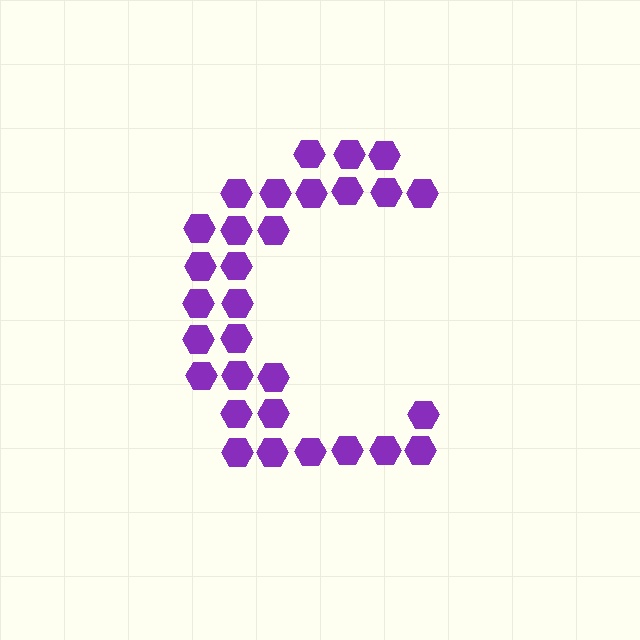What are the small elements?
The small elements are hexagons.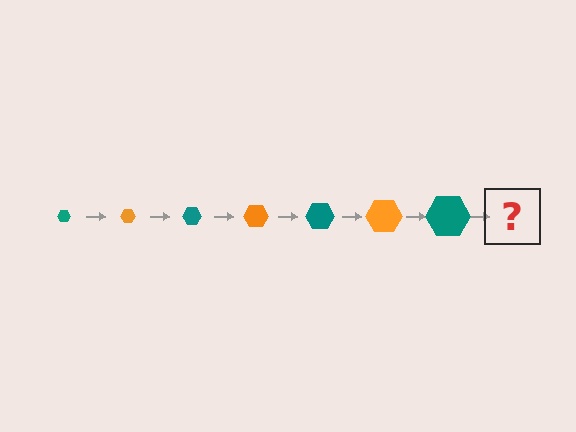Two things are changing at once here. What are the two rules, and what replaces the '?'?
The two rules are that the hexagon grows larger each step and the color cycles through teal and orange. The '?' should be an orange hexagon, larger than the previous one.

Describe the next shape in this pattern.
It should be an orange hexagon, larger than the previous one.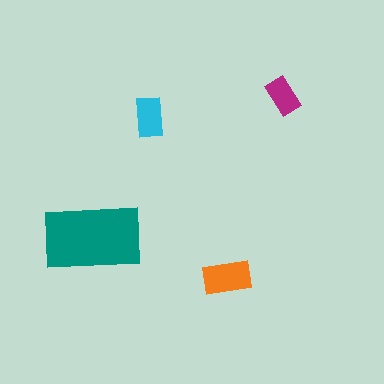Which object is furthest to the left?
The teal rectangle is leftmost.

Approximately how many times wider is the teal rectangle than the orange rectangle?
About 2 times wider.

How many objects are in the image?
There are 4 objects in the image.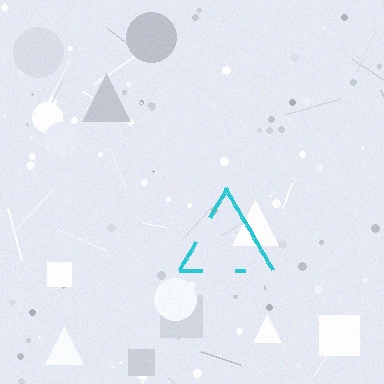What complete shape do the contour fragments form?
The contour fragments form a triangle.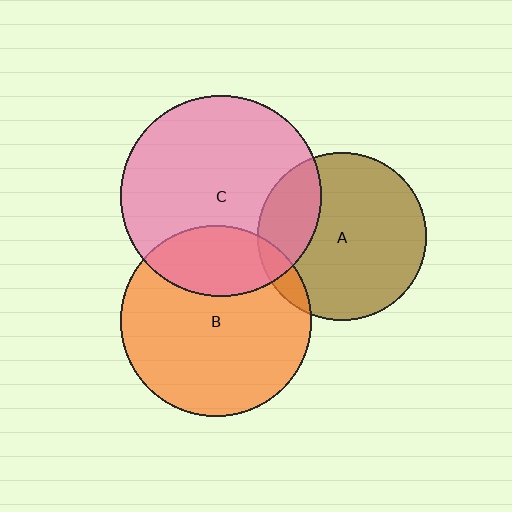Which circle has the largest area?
Circle C (pink).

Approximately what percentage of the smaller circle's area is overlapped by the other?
Approximately 25%.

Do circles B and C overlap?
Yes.